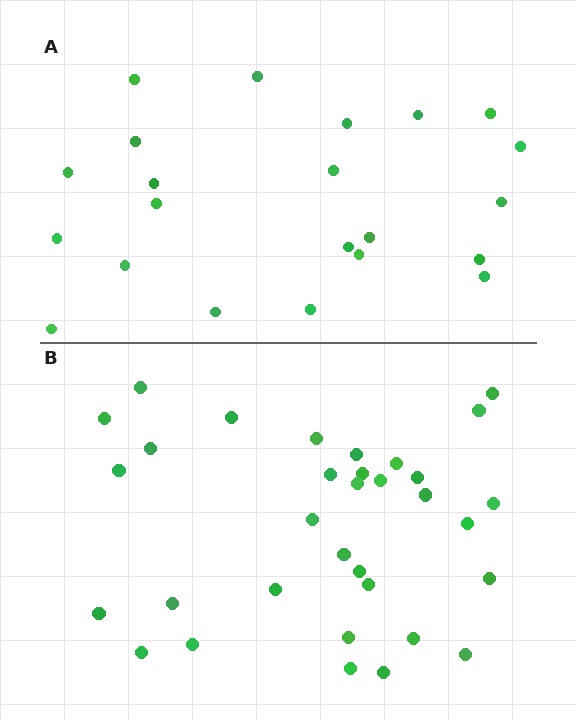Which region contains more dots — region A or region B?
Region B (the bottom region) has more dots.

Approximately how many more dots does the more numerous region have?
Region B has roughly 12 or so more dots than region A.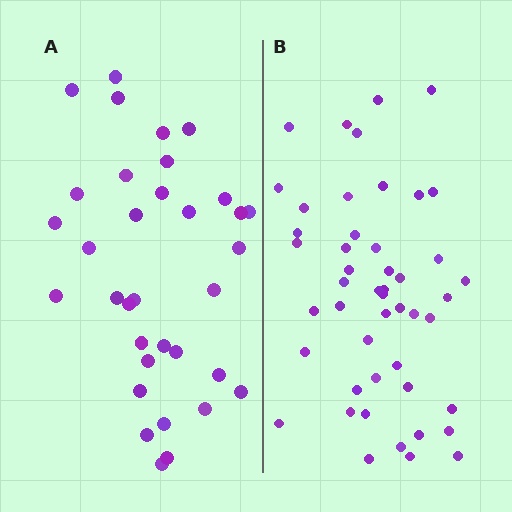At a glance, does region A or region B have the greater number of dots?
Region B (the right region) has more dots.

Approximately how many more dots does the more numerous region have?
Region B has approximately 15 more dots than region A.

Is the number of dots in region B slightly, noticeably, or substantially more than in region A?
Region B has noticeably more, but not dramatically so. The ratio is roughly 1.4 to 1.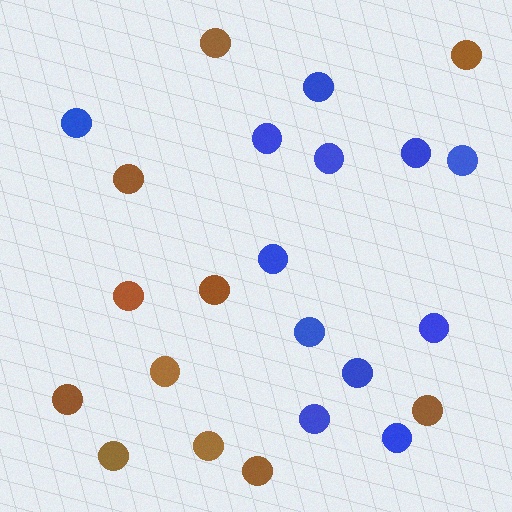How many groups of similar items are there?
There are 2 groups: one group of blue circles (12) and one group of brown circles (11).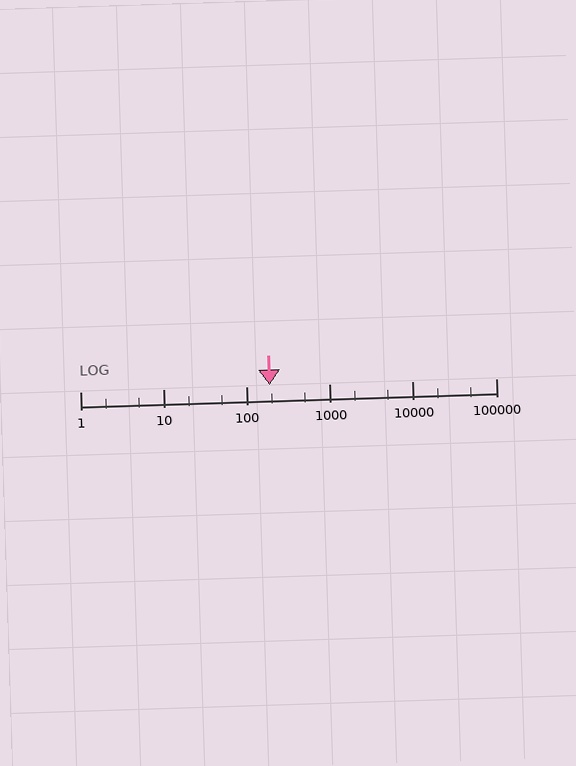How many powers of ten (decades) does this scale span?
The scale spans 5 decades, from 1 to 100000.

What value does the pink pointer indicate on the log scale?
The pointer indicates approximately 190.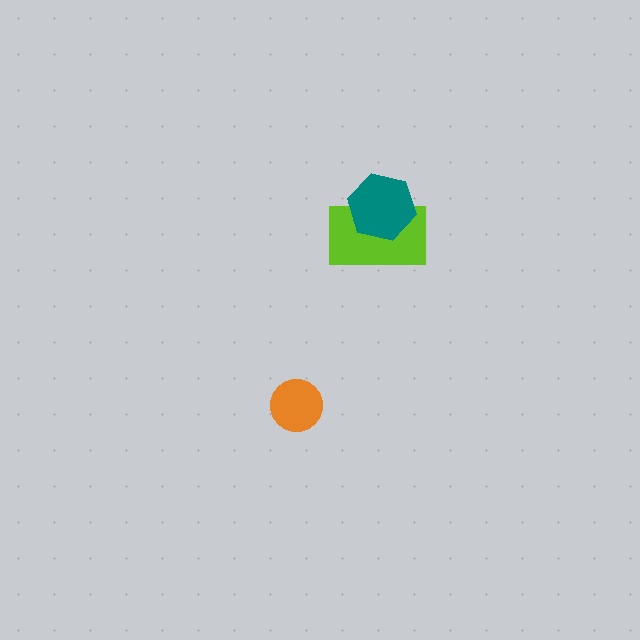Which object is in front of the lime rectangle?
The teal hexagon is in front of the lime rectangle.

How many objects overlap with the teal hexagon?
1 object overlaps with the teal hexagon.